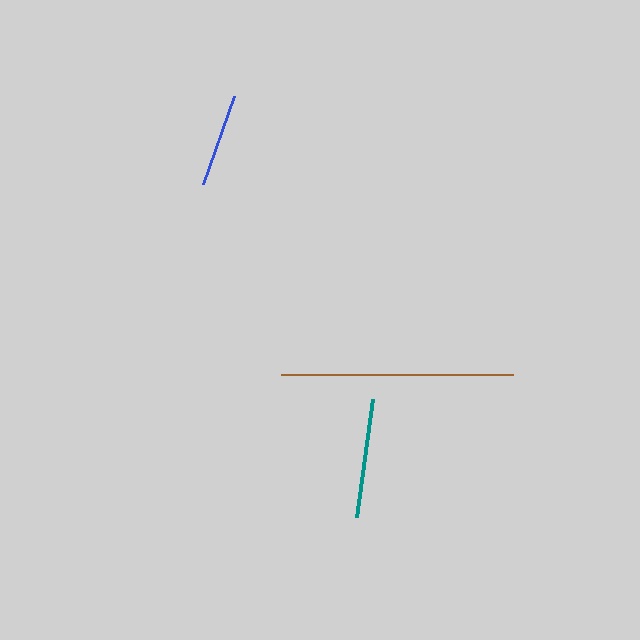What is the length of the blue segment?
The blue segment is approximately 93 pixels long.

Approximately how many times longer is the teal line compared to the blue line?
The teal line is approximately 1.3 times the length of the blue line.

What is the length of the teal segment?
The teal segment is approximately 120 pixels long.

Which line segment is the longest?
The brown line is the longest at approximately 233 pixels.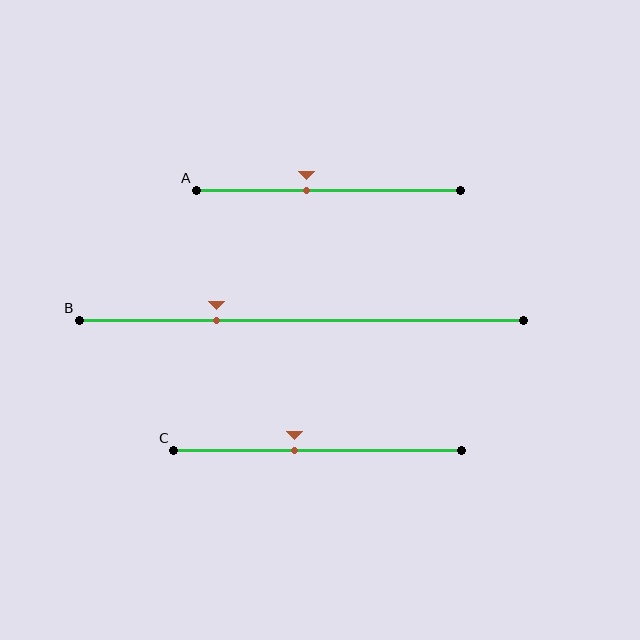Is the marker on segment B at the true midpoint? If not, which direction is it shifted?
No, the marker on segment B is shifted to the left by about 19% of the segment length.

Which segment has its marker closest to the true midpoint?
Segment C has its marker closest to the true midpoint.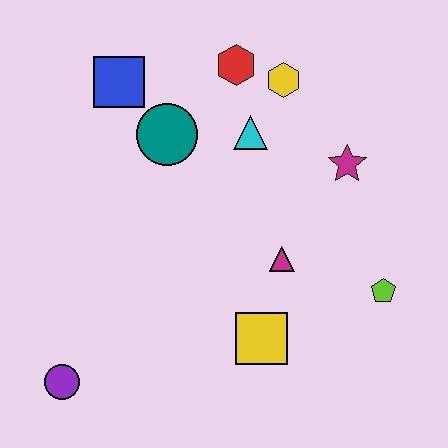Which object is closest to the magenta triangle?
The yellow square is closest to the magenta triangle.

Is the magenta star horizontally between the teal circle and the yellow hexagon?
No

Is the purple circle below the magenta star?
Yes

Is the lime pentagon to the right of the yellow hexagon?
Yes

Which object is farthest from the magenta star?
The purple circle is farthest from the magenta star.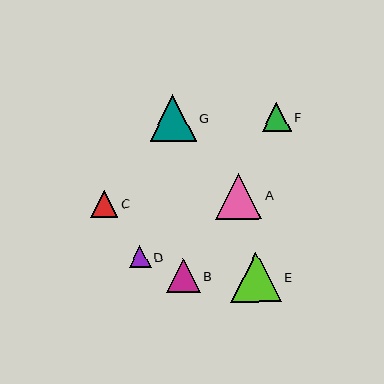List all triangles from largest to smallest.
From largest to smallest: E, G, A, B, F, C, D.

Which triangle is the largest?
Triangle E is the largest with a size of approximately 51 pixels.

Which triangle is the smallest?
Triangle D is the smallest with a size of approximately 21 pixels.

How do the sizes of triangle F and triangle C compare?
Triangle F and triangle C are approximately the same size.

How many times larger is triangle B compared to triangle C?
Triangle B is approximately 1.3 times the size of triangle C.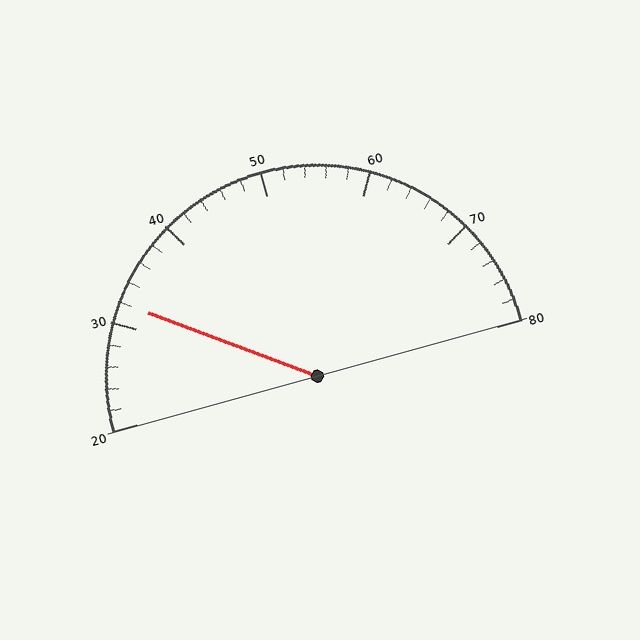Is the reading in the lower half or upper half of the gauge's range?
The reading is in the lower half of the range (20 to 80).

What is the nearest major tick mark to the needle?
The nearest major tick mark is 30.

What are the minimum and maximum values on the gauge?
The gauge ranges from 20 to 80.